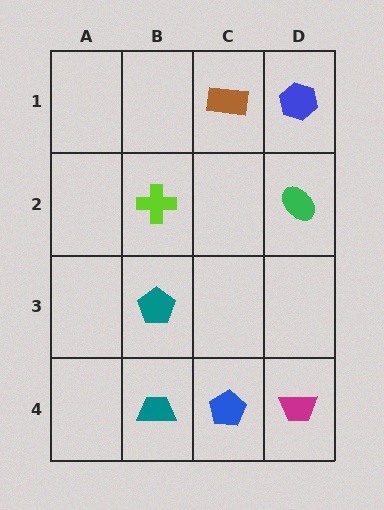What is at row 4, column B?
A teal trapezoid.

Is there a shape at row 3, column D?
No, that cell is empty.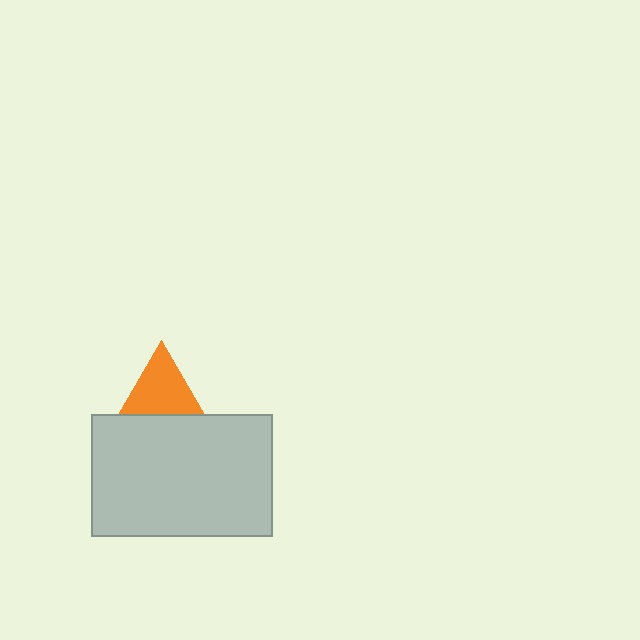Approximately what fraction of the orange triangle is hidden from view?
Roughly 32% of the orange triangle is hidden behind the light gray rectangle.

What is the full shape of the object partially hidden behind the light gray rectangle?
The partially hidden object is an orange triangle.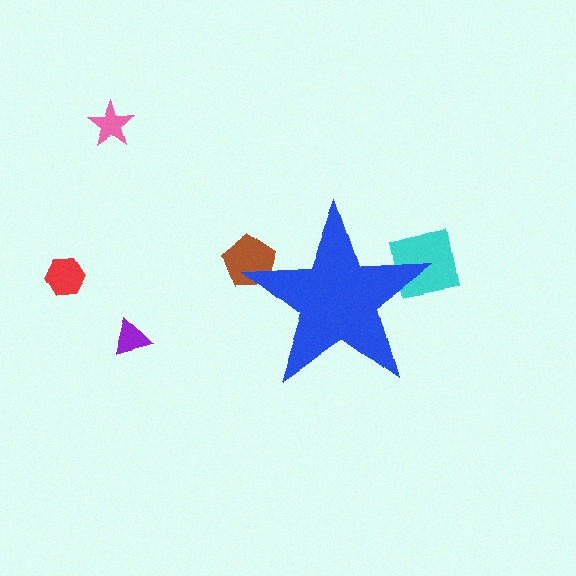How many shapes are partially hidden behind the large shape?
2 shapes are partially hidden.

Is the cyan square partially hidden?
Yes, the cyan square is partially hidden behind the blue star.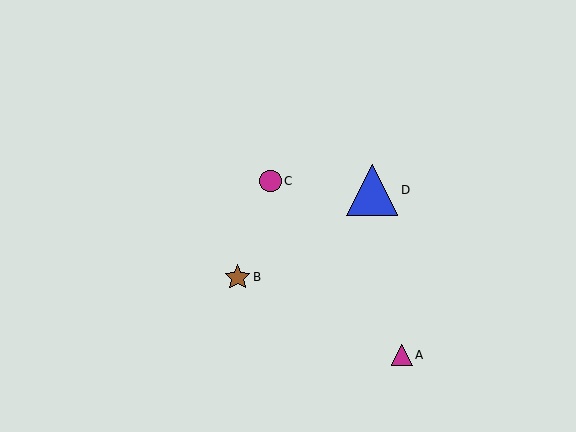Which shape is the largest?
The blue triangle (labeled D) is the largest.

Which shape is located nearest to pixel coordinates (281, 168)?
The magenta circle (labeled C) at (271, 181) is nearest to that location.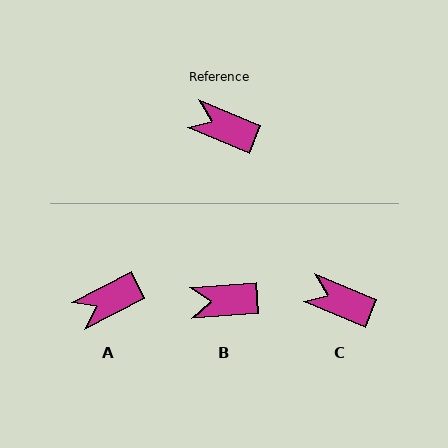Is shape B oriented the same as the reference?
No, it is off by about 27 degrees.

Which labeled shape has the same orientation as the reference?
C.